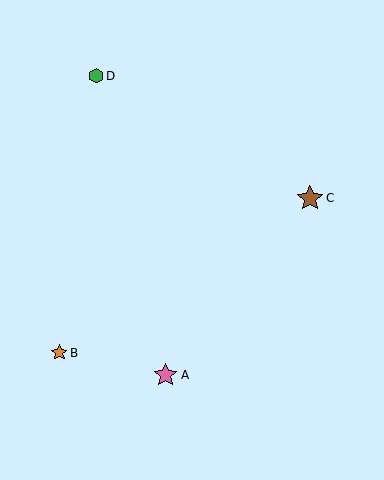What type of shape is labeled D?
Shape D is a green hexagon.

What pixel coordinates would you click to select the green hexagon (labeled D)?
Click at (96, 76) to select the green hexagon D.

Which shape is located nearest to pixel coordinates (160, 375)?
The pink star (labeled A) at (166, 375) is nearest to that location.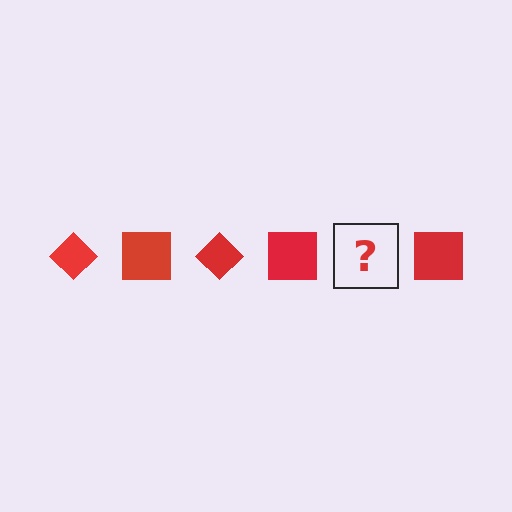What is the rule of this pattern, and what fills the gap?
The rule is that the pattern cycles through diamond, square shapes in red. The gap should be filled with a red diamond.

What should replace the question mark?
The question mark should be replaced with a red diamond.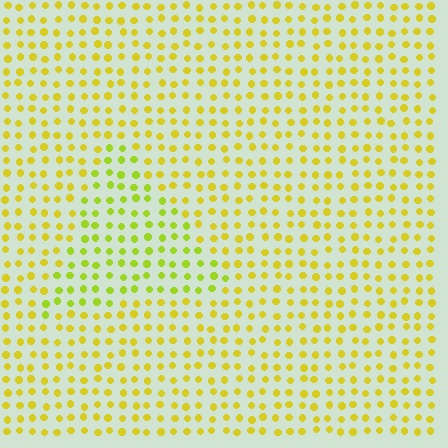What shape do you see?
I see a triangle.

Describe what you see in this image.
The image is filled with small yellow elements in a uniform arrangement. A triangle-shaped region is visible where the elements are tinted to a slightly different hue, forming a subtle color boundary.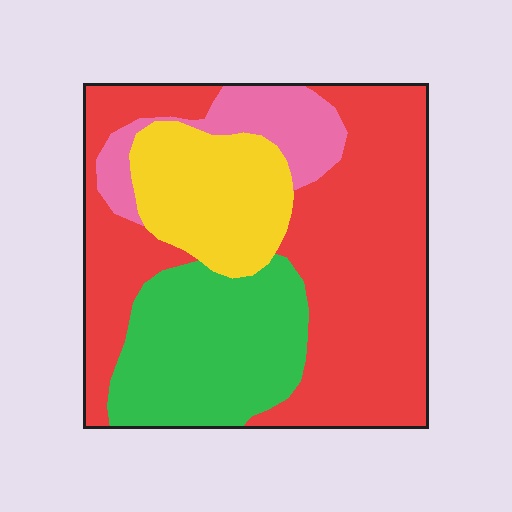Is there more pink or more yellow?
Yellow.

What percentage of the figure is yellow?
Yellow takes up about one sixth (1/6) of the figure.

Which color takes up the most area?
Red, at roughly 50%.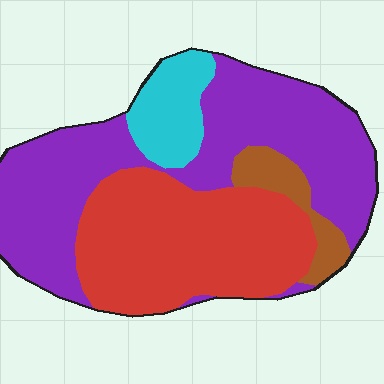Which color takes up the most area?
Purple, at roughly 45%.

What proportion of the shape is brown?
Brown takes up about one tenth (1/10) of the shape.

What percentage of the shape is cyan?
Cyan covers 10% of the shape.